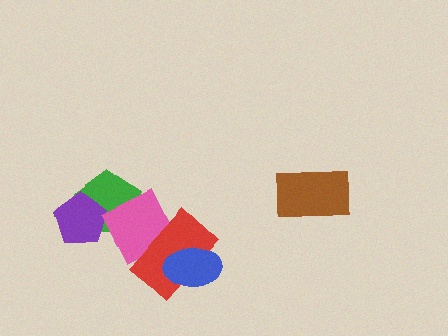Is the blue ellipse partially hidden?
No, no other shape covers it.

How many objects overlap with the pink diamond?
3 objects overlap with the pink diamond.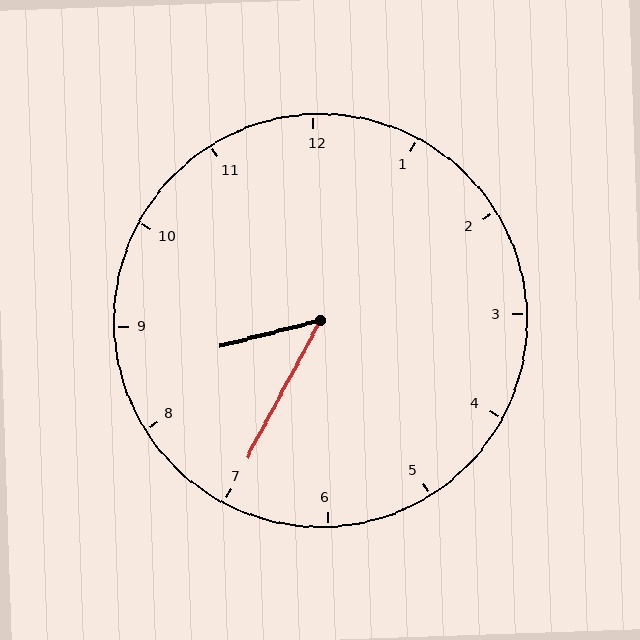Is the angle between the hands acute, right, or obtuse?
It is acute.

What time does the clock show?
8:35.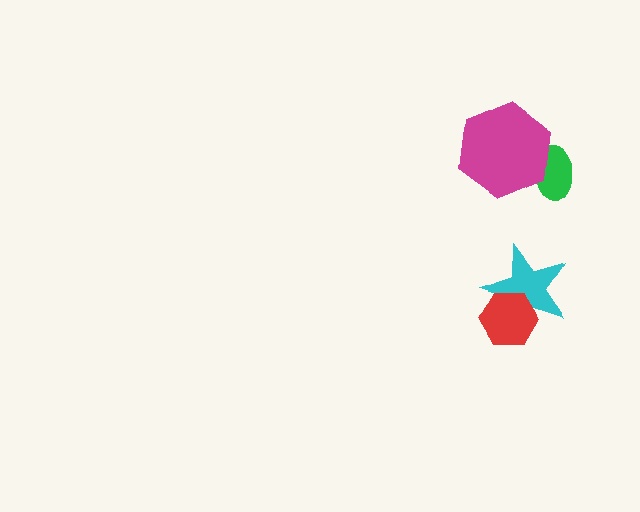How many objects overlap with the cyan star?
1 object overlaps with the cyan star.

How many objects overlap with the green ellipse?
1 object overlaps with the green ellipse.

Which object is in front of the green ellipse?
The magenta hexagon is in front of the green ellipse.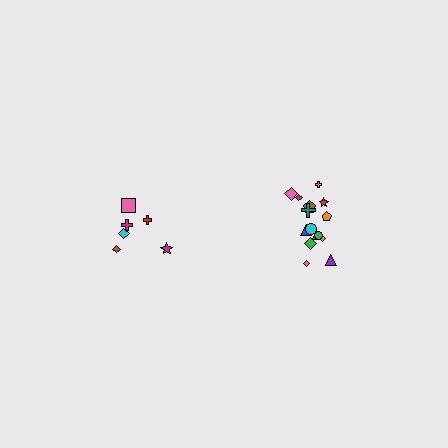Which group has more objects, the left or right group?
The right group.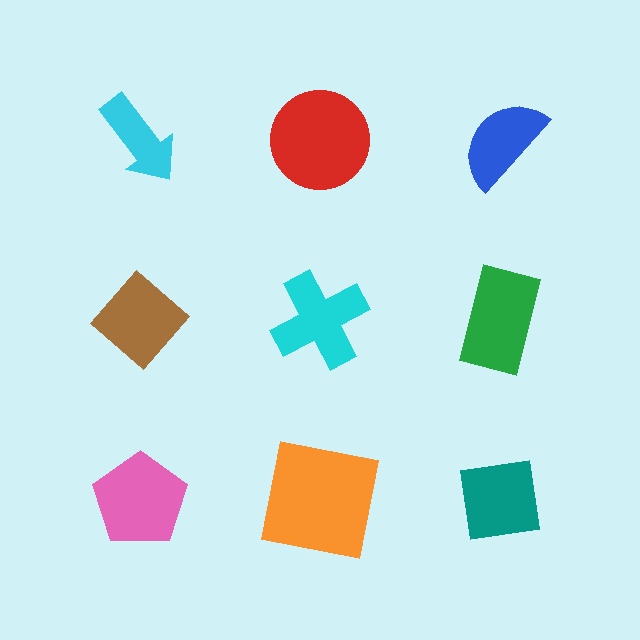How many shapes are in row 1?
3 shapes.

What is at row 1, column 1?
A cyan arrow.